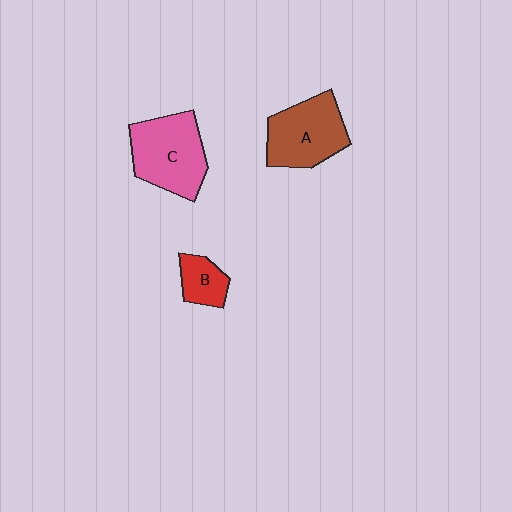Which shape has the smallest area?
Shape B (red).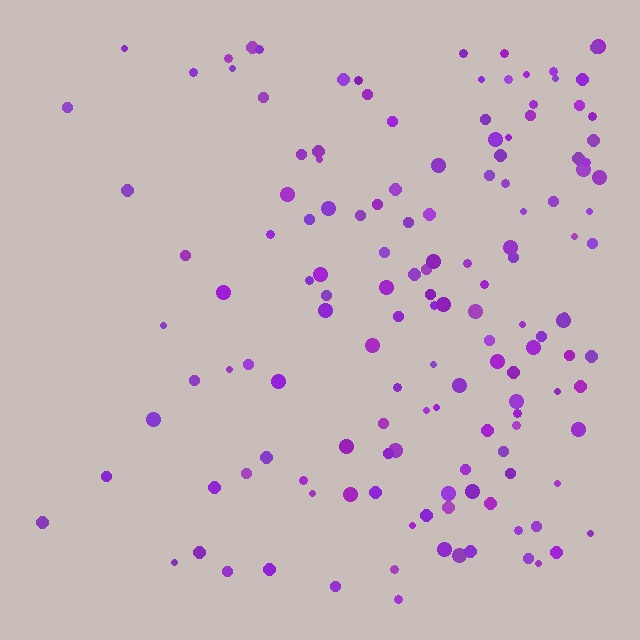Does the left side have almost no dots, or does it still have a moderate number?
Still a moderate number, just noticeably fewer than the right.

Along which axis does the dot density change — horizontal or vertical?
Horizontal.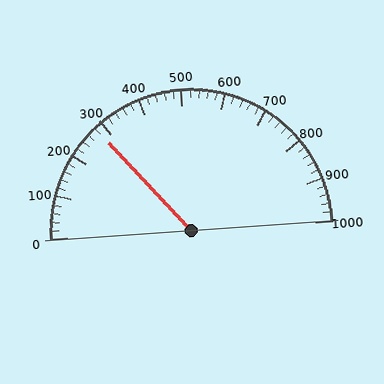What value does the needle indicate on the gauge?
The needle indicates approximately 280.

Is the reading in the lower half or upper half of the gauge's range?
The reading is in the lower half of the range (0 to 1000).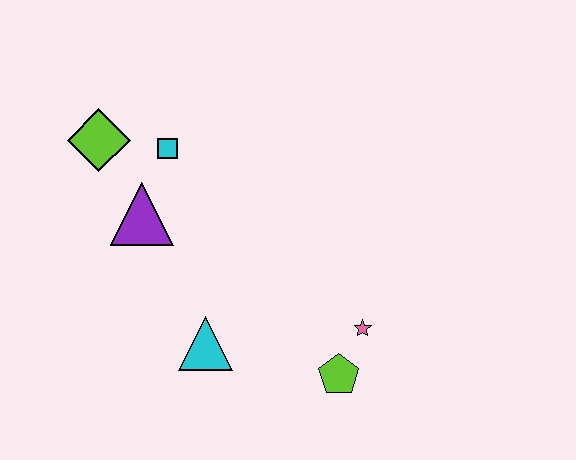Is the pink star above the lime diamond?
No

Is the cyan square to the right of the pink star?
No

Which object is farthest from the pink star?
The lime diamond is farthest from the pink star.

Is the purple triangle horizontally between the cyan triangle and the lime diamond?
Yes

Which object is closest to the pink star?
The lime pentagon is closest to the pink star.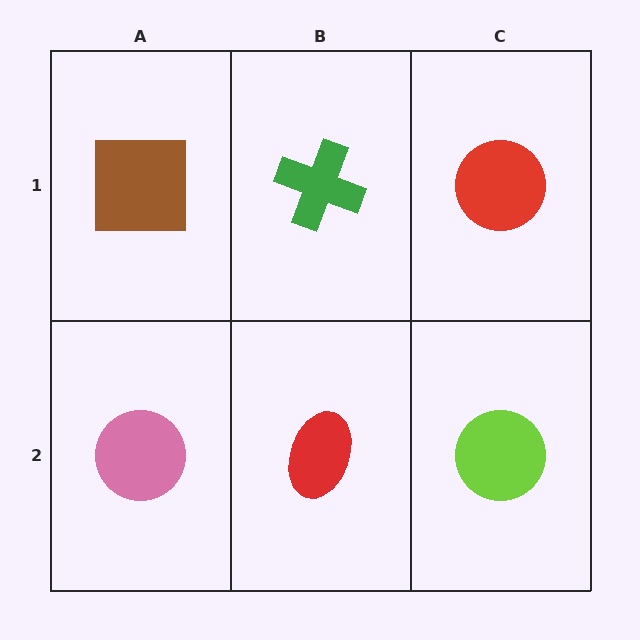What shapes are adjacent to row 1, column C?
A lime circle (row 2, column C), a green cross (row 1, column B).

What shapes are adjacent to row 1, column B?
A red ellipse (row 2, column B), a brown square (row 1, column A), a red circle (row 1, column C).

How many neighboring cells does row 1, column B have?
3.